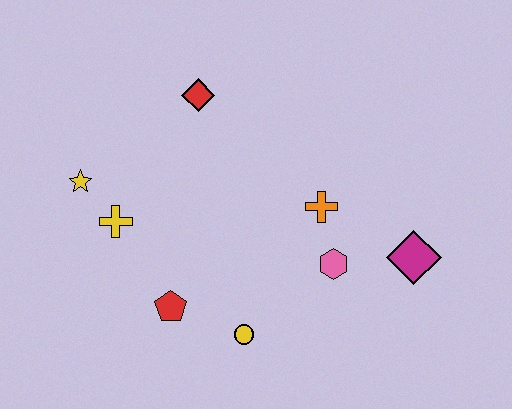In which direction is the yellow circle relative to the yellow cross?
The yellow circle is to the right of the yellow cross.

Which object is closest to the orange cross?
The pink hexagon is closest to the orange cross.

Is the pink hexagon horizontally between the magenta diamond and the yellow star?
Yes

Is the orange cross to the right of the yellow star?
Yes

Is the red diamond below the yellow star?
No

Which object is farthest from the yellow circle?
The red diamond is farthest from the yellow circle.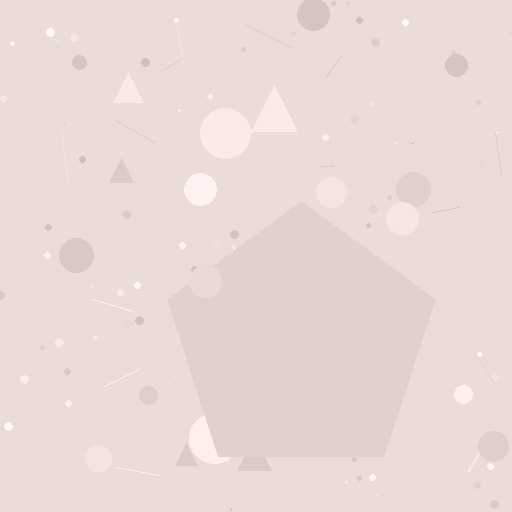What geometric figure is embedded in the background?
A pentagon is embedded in the background.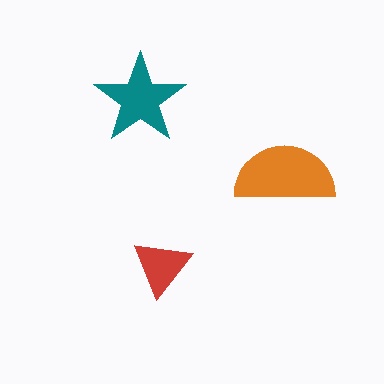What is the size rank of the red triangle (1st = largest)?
3rd.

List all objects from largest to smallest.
The orange semicircle, the teal star, the red triangle.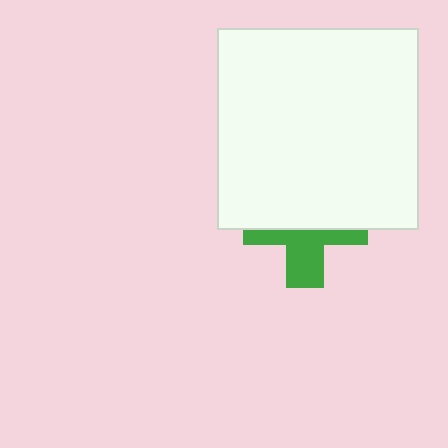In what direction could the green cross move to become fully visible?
The green cross could move down. That would shift it out from behind the white square entirely.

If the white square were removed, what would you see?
You would see the complete green cross.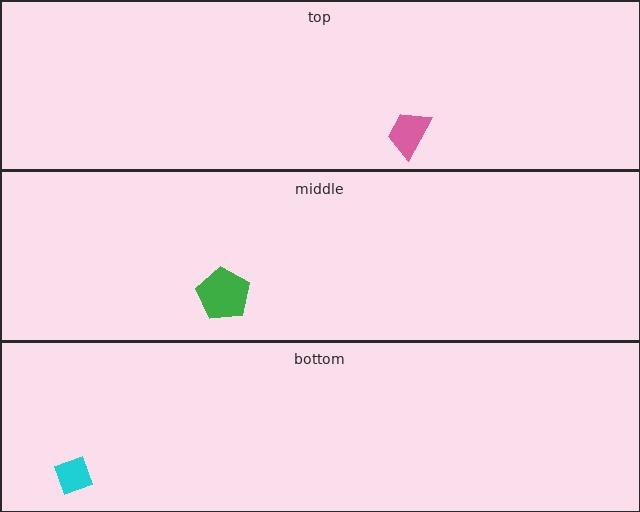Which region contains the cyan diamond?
The bottom region.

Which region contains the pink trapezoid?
The top region.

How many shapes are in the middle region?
1.